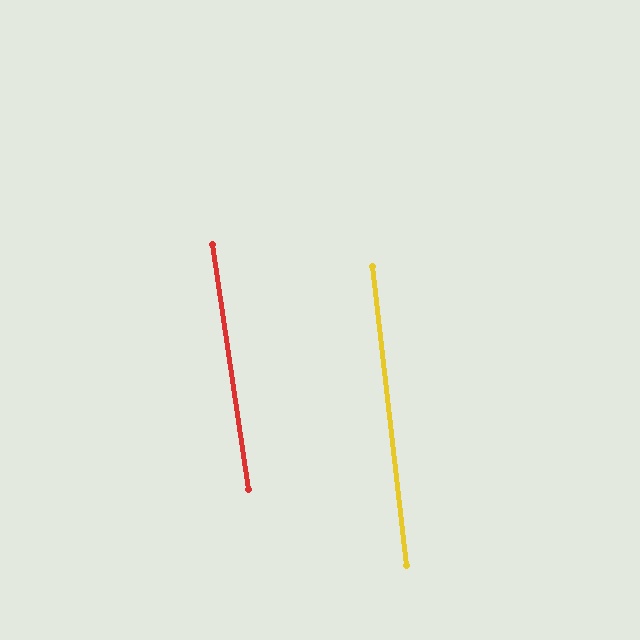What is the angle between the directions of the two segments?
Approximately 2 degrees.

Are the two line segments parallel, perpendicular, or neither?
Parallel — their directions differ by only 1.8°.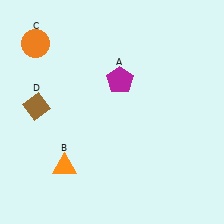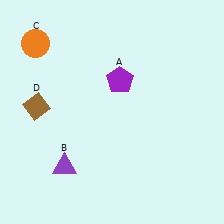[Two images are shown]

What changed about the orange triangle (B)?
In Image 1, B is orange. In Image 2, it changed to purple.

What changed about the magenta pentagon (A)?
In Image 1, A is magenta. In Image 2, it changed to purple.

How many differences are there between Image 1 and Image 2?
There are 2 differences between the two images.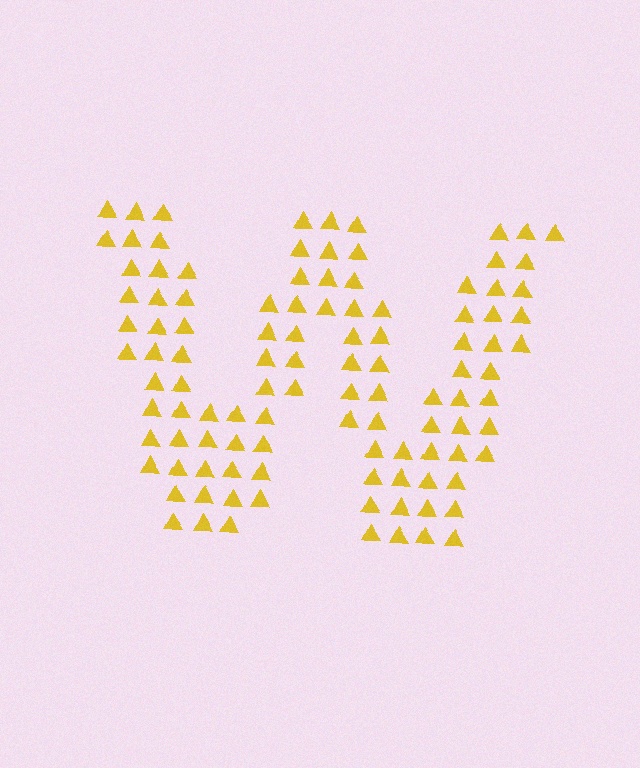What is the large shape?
The large shape is the letter W.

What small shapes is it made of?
It is made of small triangles.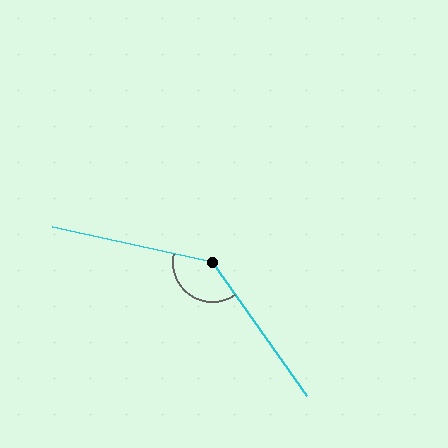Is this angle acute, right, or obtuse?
It is obtuse.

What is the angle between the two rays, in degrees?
Approximately 138 degrees.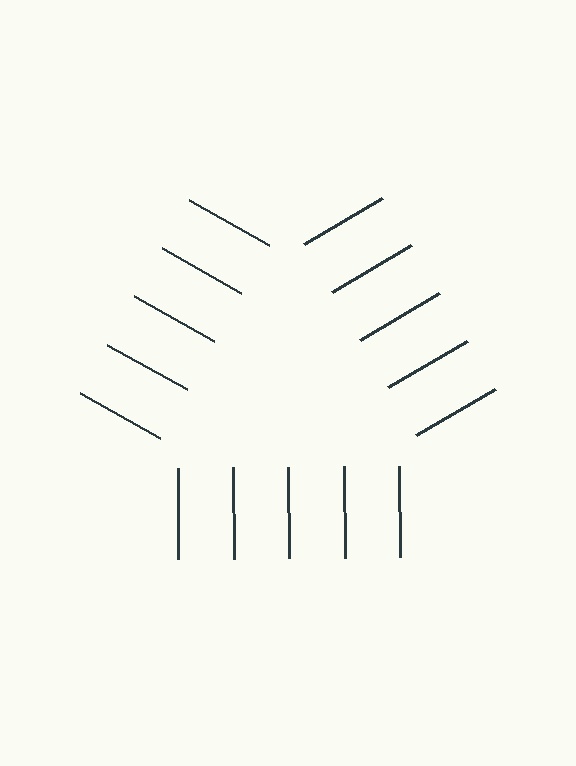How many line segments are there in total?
15 — 5 along each of the 3 edges.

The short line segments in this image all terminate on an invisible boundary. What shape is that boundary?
An illusory triangle — the line segments terminate on its edges but no continuous stroke is drawn.